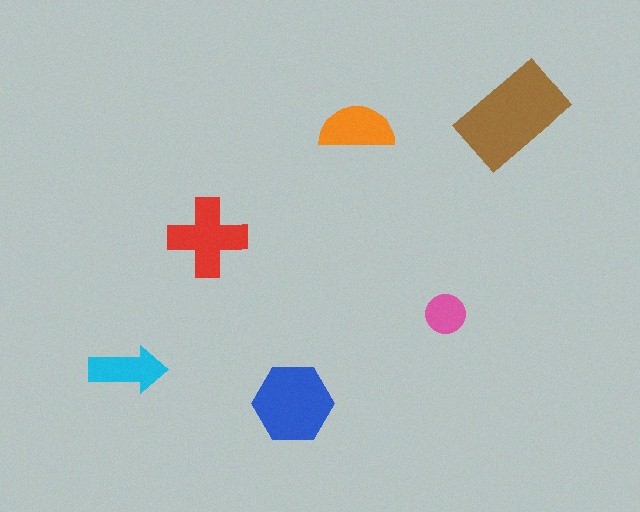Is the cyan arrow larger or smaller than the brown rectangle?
Smaller.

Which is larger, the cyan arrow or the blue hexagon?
The blue hexagon.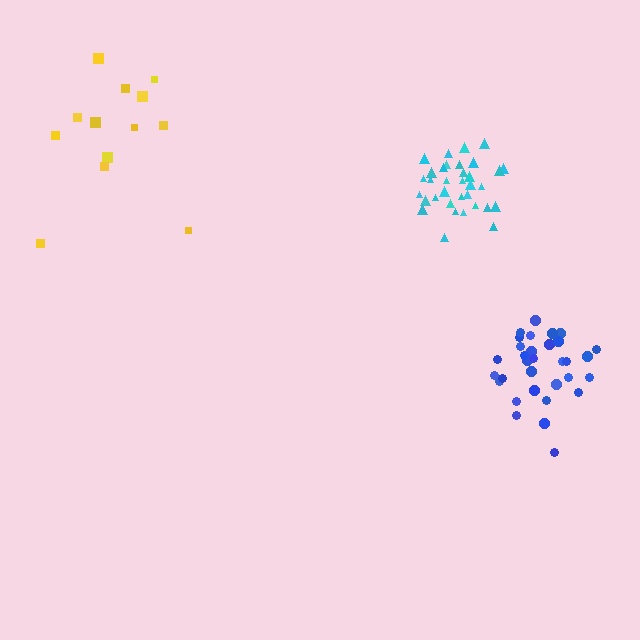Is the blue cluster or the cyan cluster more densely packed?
Cyan.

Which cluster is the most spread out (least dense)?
Yellow.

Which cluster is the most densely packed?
Cyan.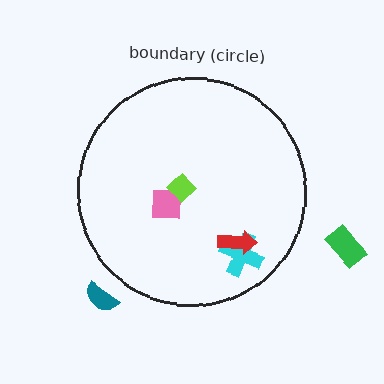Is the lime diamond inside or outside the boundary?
Inside.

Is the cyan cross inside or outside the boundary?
Inside.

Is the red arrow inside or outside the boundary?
Inside.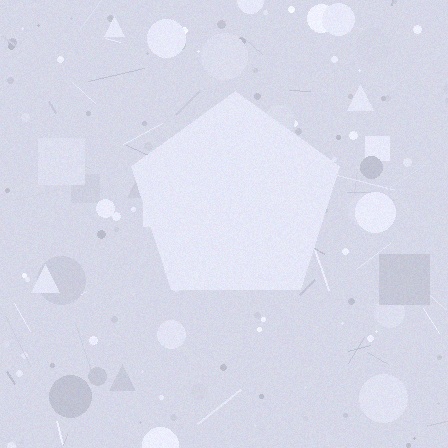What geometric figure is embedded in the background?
A pentagon is embedded in the background.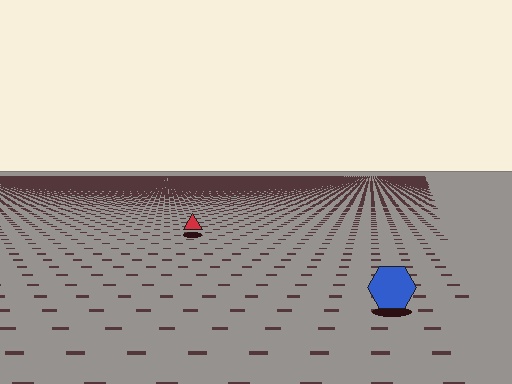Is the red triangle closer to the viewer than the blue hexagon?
No. The blue hexagon is closer — you can tell from the texture gradient: the ground texture is coarser near it.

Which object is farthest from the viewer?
The red triangle is farthest from the viewer. It appears smaller and the ground texture around it is denser.